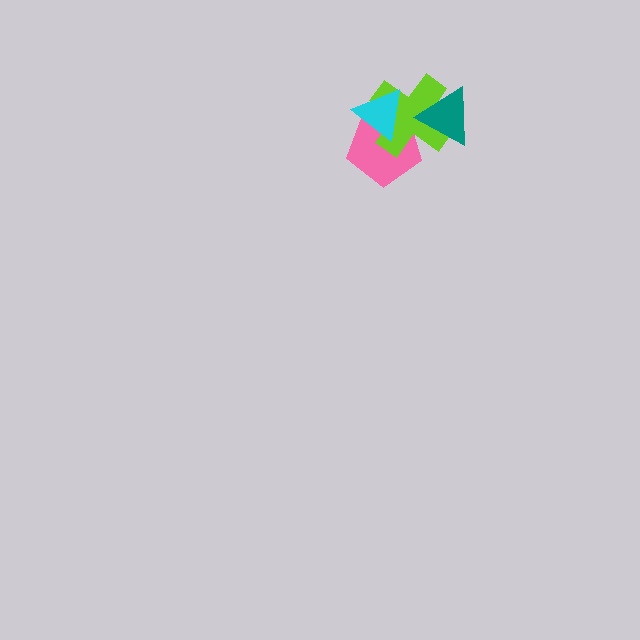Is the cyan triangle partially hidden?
No, no other shape covers it.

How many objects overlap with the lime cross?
3 objects overlap with the lime cross.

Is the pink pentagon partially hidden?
Yes, it is partially covered by another shape.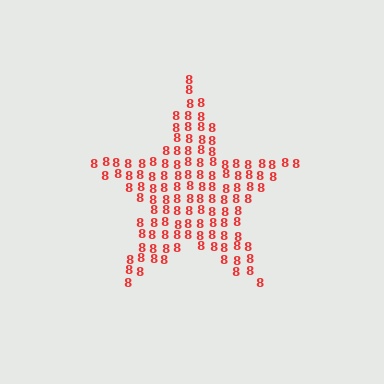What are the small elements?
The small elements are digit 8's.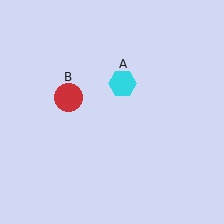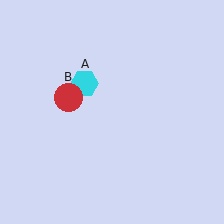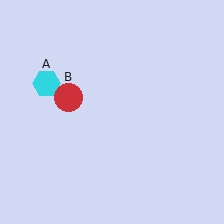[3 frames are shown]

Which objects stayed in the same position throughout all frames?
Red circle (object B) remained stationary.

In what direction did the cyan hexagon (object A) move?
The cyan hexagon (object A) moved left.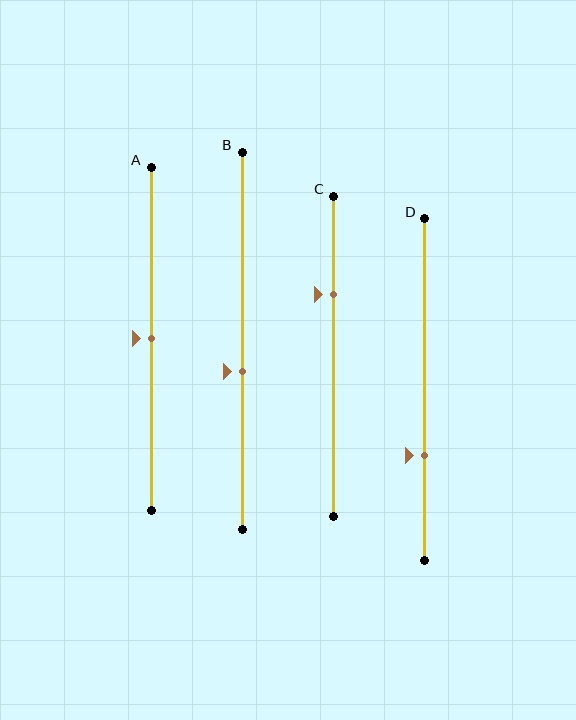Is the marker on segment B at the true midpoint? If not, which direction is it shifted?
No, the marker on segment B is shifted downward by about 8% of the segment length.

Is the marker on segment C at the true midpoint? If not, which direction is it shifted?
No, the marker on segment C is shifted upward by about 19% of the segment length.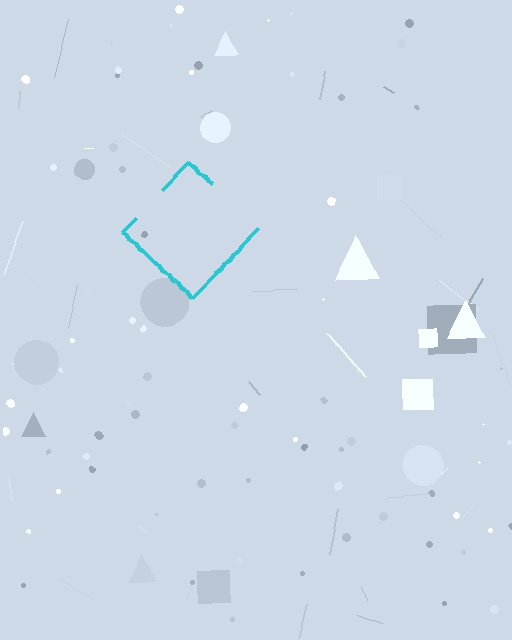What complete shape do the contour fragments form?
The contour fragments form a diamond.